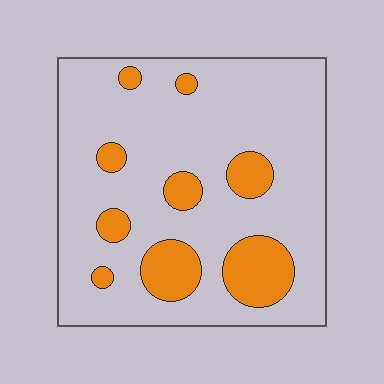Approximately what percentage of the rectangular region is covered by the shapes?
Approximately 20%.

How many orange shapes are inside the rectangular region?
9.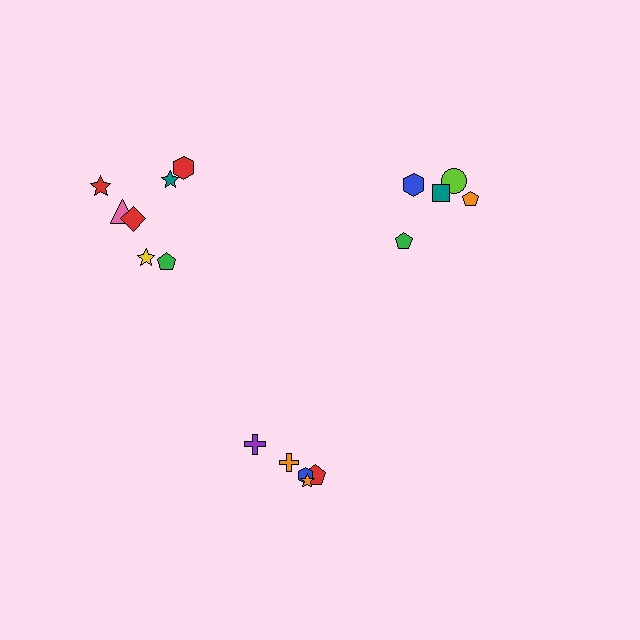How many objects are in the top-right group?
There are 5 objects.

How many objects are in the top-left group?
There are 7 objects.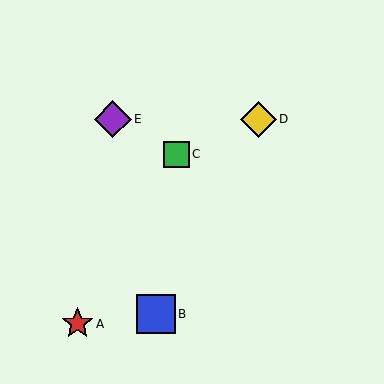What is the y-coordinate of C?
Object C is at y≈154.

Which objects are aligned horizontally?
Objects D, E are aligned horizontally.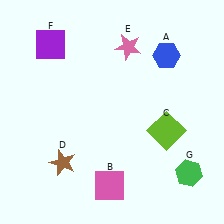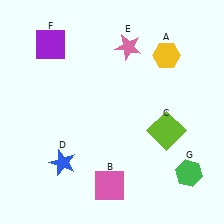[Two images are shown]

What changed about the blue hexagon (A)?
In Image 1, A is blue. In Image 2, it changed to yellow.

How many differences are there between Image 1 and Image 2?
There are 2 differences between the two images.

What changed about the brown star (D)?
In Image 1, D is brown. In Image 2, it changed to blue.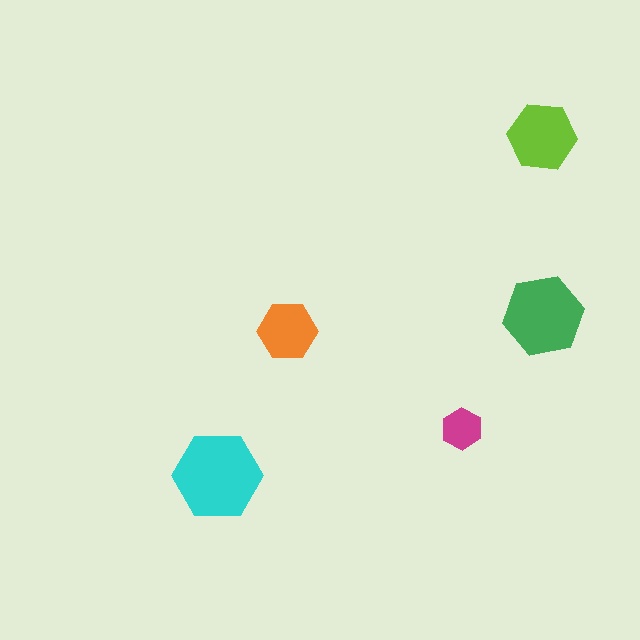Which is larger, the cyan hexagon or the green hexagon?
The cyan one.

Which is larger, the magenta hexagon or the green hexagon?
The green one.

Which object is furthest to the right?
The green hexagon is rightmost.